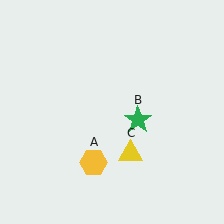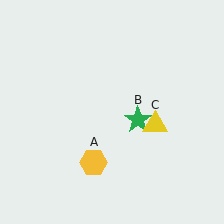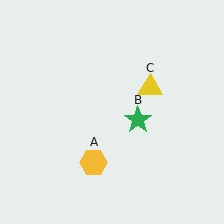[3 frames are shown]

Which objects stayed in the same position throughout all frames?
Yellow hexagon (object A) and green star (object B) remained stationary.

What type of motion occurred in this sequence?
The yellow triangle (object C) rotated counterclockwise around the center of the scene.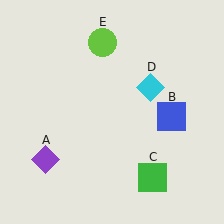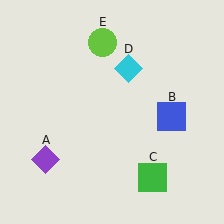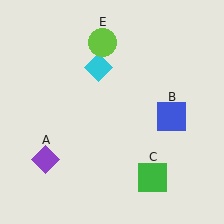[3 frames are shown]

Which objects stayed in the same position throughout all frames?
Purple diamond (object A) and blue square (object B) and green square (object C) and lime circle (object E) remained stationary.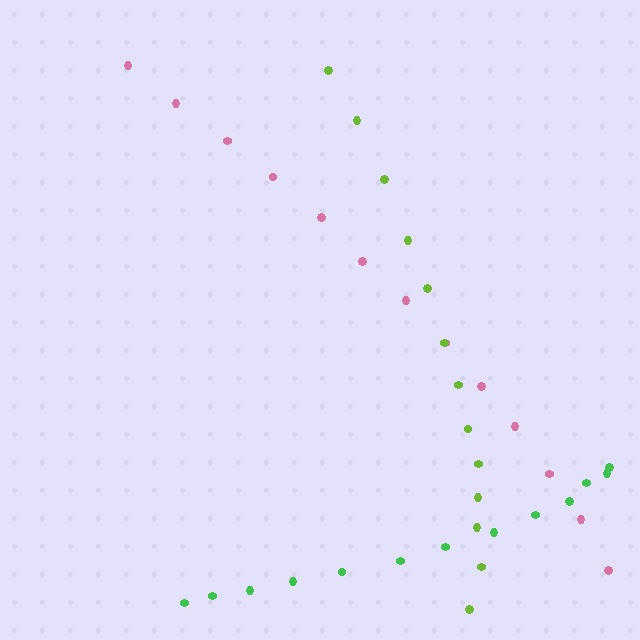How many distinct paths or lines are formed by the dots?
There are 3 distinct paths.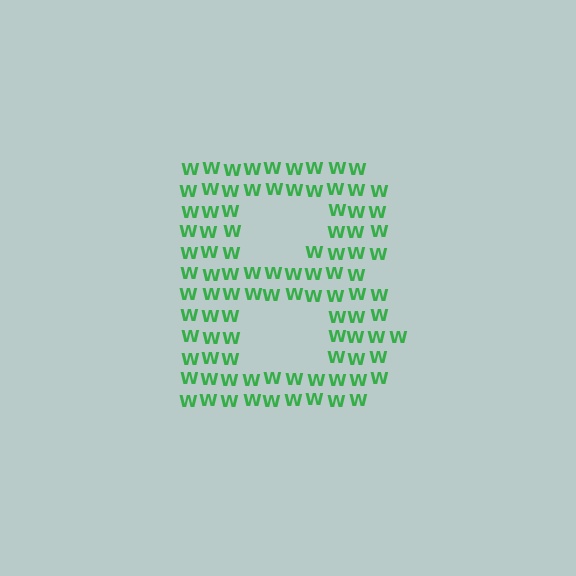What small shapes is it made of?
It is made of small letter W's.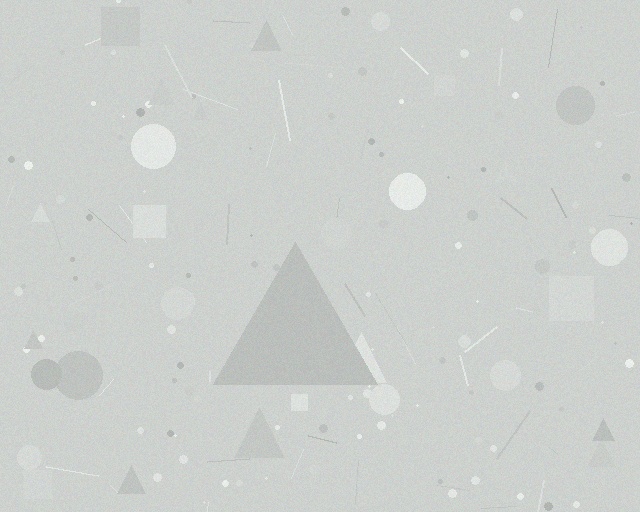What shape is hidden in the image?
A triangle is hidden in the image.